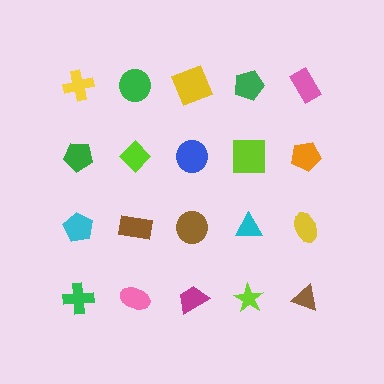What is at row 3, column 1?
A cyan pentagon.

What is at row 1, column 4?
A green pentagon.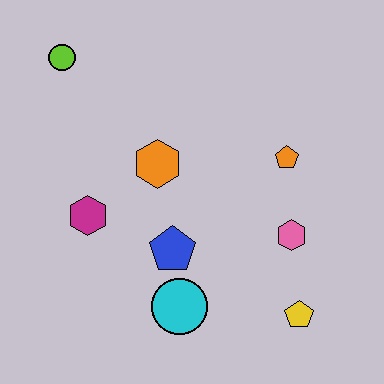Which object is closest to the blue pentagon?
The cyan circle is closest to the blue pentagon.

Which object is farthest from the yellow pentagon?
The lime circle is farthest from the yellow pentagon.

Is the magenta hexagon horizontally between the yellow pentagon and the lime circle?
Yes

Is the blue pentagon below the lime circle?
Yes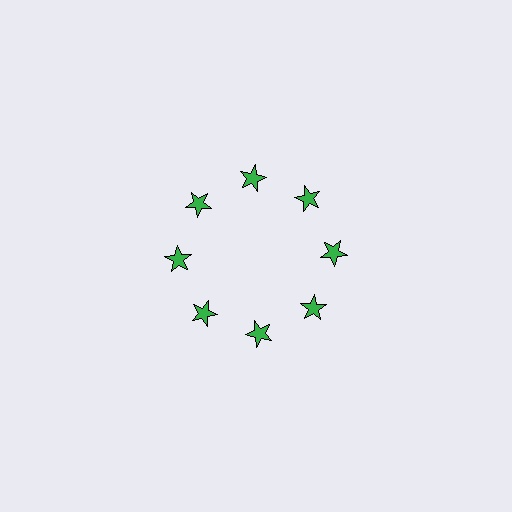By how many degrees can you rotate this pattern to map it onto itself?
The pattern maps onto itself every 45 degrees of rotation.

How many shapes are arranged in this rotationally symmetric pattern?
There are 8 shapes, arranged in 8 groups of 1.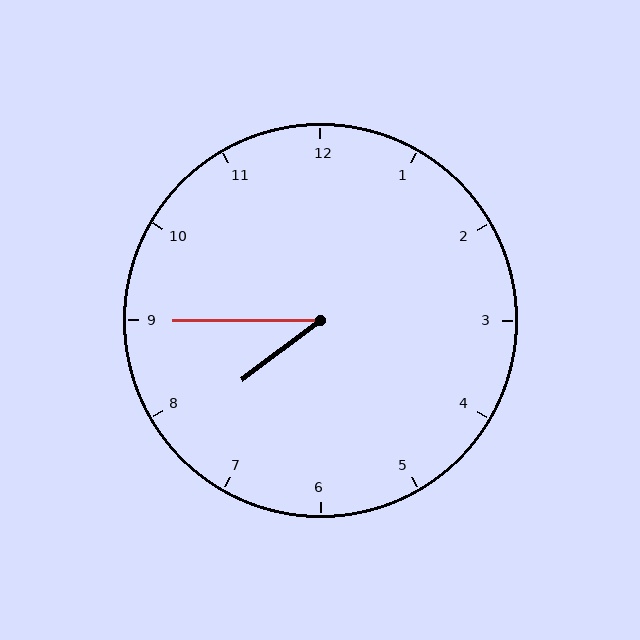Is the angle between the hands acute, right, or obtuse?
It is acute.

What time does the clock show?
7:45.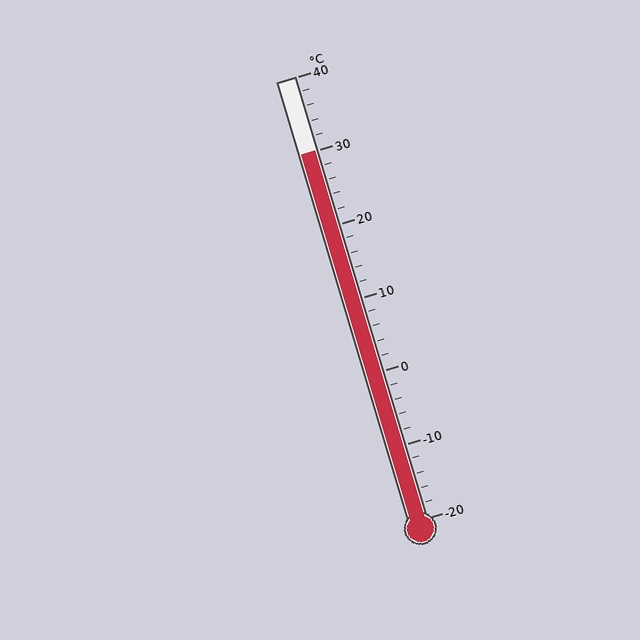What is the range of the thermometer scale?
The thermometer scale ranges from -20°C to 40°C.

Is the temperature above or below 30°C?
The temperature is at 30°C.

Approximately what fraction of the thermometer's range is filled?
The thermometer is filled to approximately 85% of its range.